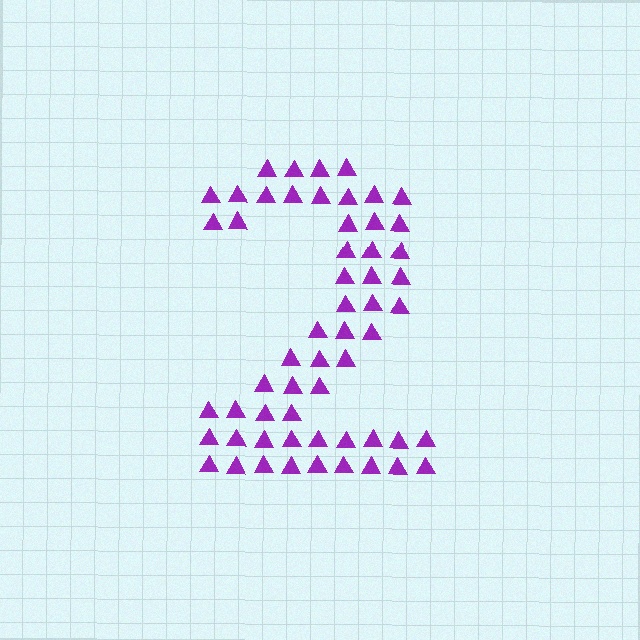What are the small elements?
The small elements are triangles.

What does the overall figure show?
The overall figure shows the digit 2.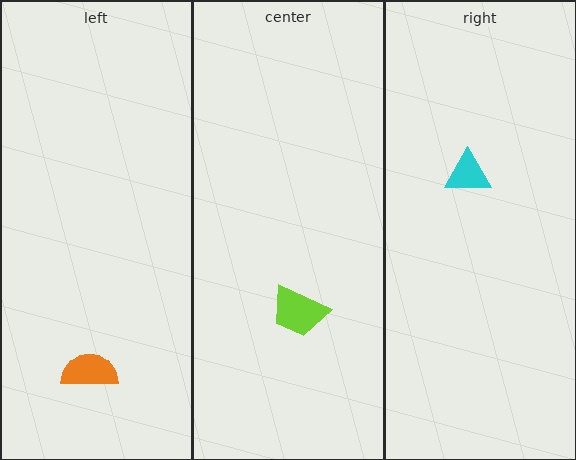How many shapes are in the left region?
1.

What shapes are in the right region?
The cyan triangle.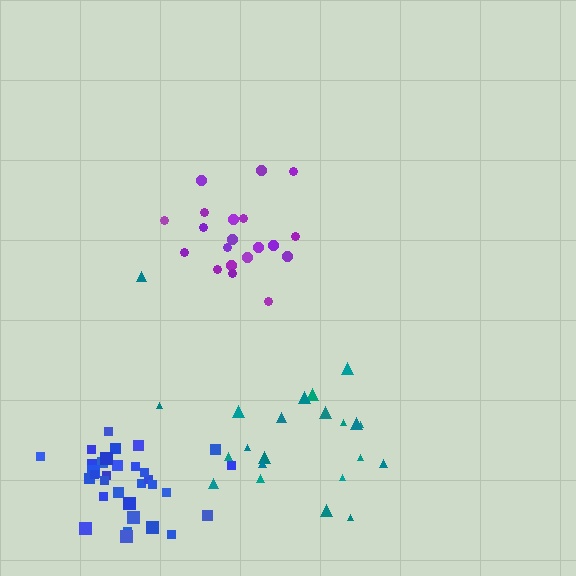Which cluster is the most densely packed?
Blue.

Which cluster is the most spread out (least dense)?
Teal.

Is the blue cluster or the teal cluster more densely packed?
Blue.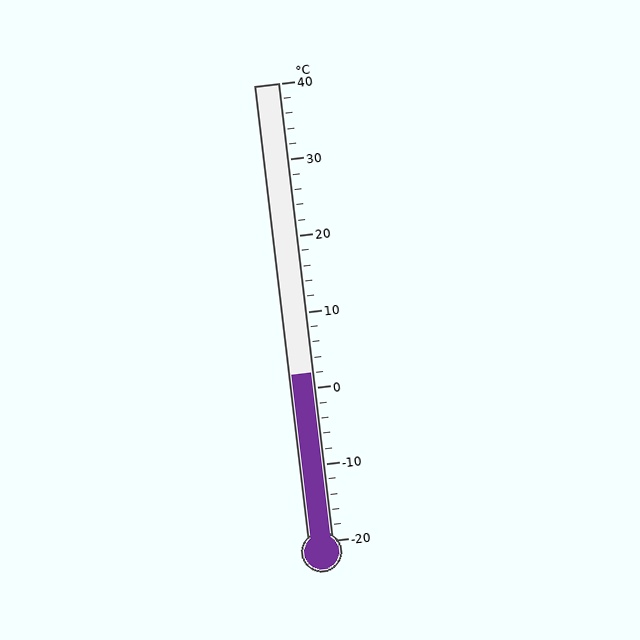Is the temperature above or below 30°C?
The temperature is below 30°C.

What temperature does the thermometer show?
The thermometer shows approximately 2°C.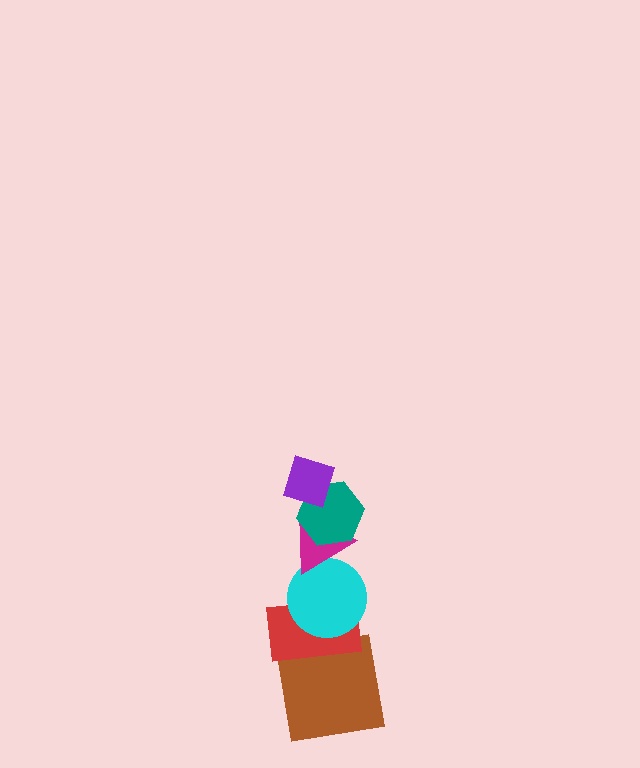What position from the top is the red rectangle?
The red rectangle is 5th from the top.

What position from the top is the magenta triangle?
The magenta triangle is 3rd from the top.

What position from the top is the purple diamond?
The purple diamond is 1st from the top.